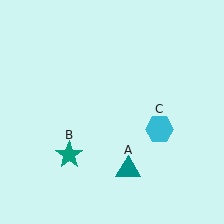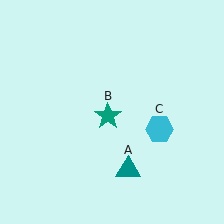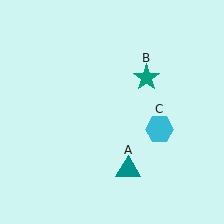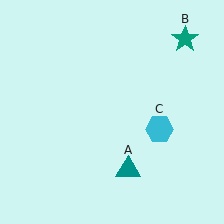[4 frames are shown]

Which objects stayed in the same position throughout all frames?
Teal triangle (object A) and cyan hexagon (object C) remained stationary.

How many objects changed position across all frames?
1 object changed position: teal star (object B).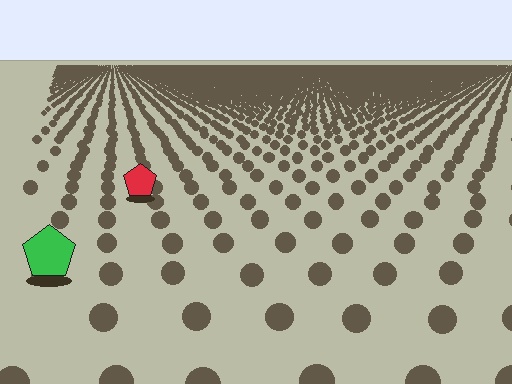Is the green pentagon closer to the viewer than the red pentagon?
Yes. The green pentagon is closer — you can tell from the texture gradient: the ground texture is coarser near it.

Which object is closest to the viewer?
The green pentagon is closest. The texture marks near it are larger and more spread out.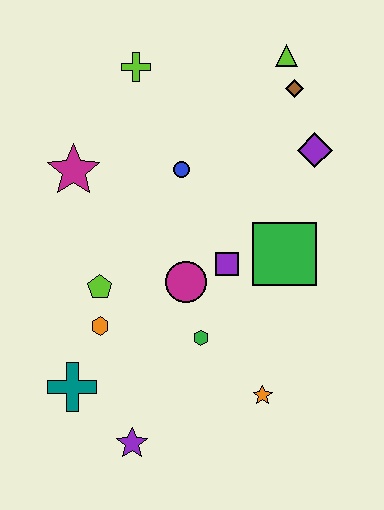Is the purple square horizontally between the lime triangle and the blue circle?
Yes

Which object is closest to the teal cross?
The orange hexagon is closest to the teal cross.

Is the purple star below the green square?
Yes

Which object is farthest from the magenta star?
The orange star is farthest from the magenta star.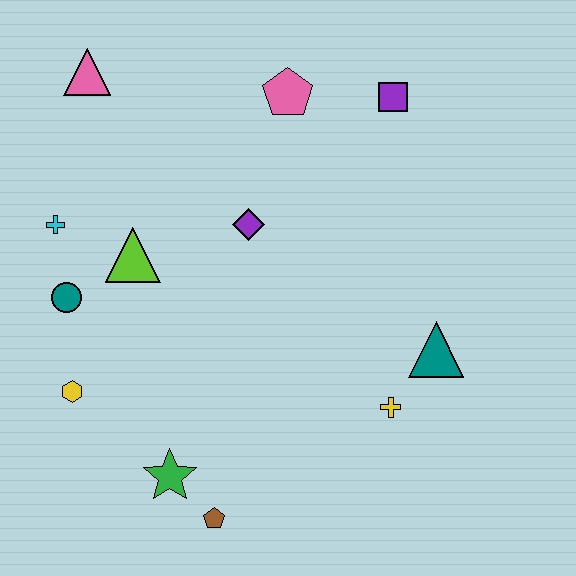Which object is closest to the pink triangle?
The cyan cross is closest to the pink triangle.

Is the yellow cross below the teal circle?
Yes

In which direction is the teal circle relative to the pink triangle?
The teal circle is below the pink triangle.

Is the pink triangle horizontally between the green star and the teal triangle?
No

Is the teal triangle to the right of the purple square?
Yes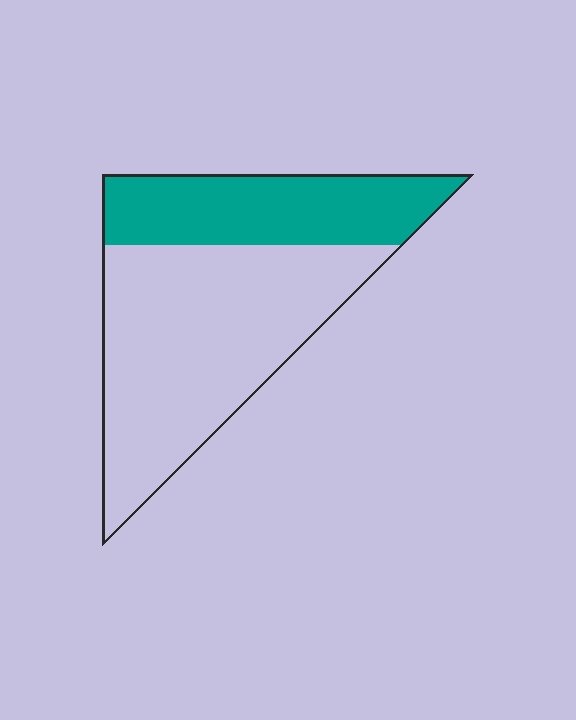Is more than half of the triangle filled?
No.